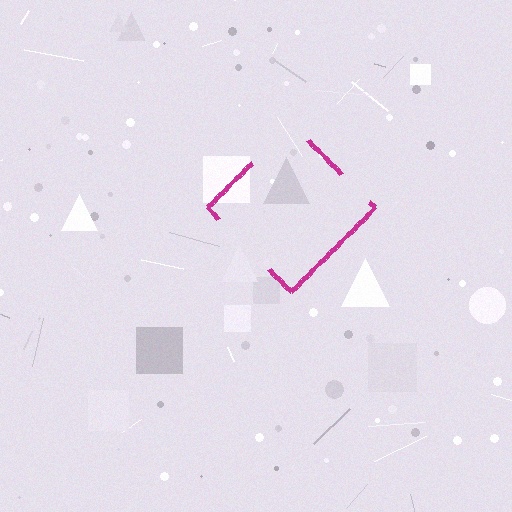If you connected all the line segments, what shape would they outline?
They would outline a diamond.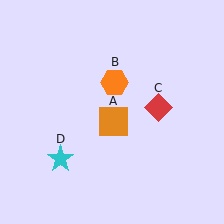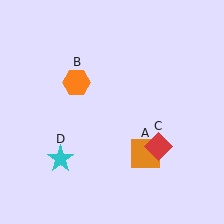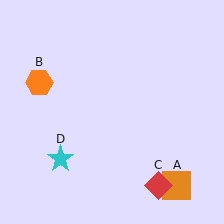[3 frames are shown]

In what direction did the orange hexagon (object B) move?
The orange hexagon (object B) moved left.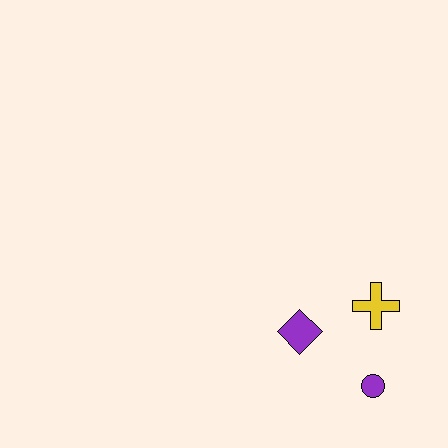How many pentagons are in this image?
There are no pentagons.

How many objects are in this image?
There are 3 objects.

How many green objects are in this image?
There are no green objects.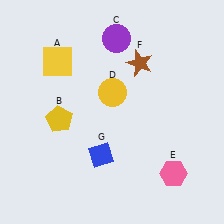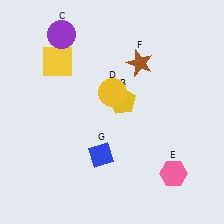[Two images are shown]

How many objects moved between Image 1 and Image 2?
2 objects moved between the two images.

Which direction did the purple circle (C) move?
The purple circle (C) moved left.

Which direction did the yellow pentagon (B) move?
The yellow pentagon (B) moved right.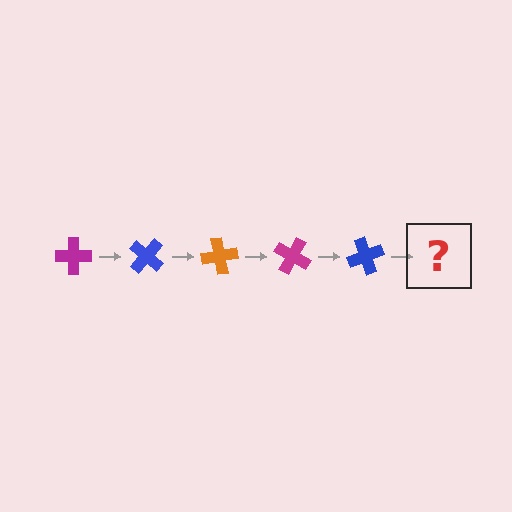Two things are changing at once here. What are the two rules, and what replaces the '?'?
The two rules are that it rotates 40 degrees each step and the color cycles through magenta, blue, and orange. The '?' should be an orange cross, rotated 200 degrees from the start.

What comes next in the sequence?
The next element should be an orange cross, rotated 200 degrees from the start.